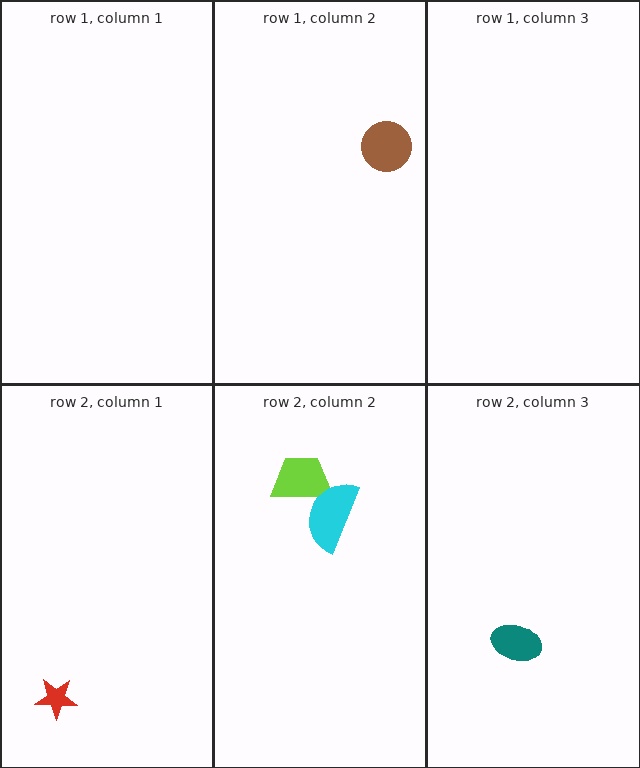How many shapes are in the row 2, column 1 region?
1.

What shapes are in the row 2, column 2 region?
The lime trapezoid, the cyan semicircle.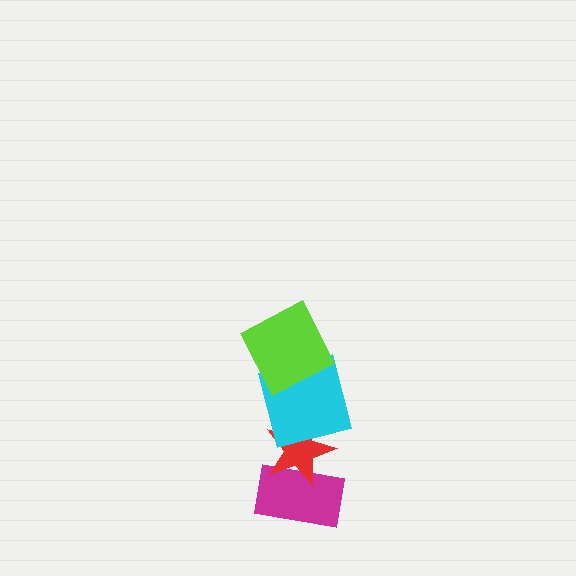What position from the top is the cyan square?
The cyan square is 2nd from the top.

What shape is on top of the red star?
The cyan square is on top of the red star.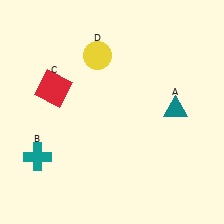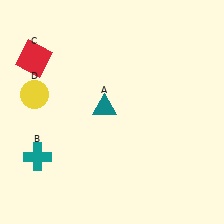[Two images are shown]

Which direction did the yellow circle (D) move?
The yellow circle (D) moved left.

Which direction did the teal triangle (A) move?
The teal triangle (A) moved left.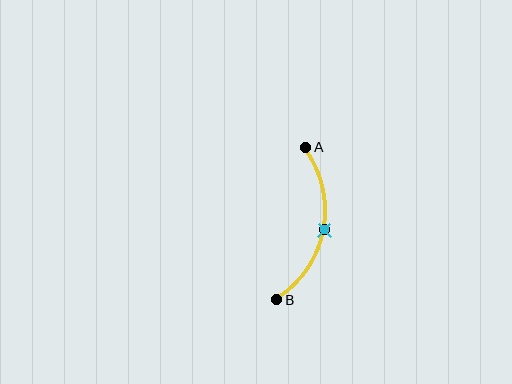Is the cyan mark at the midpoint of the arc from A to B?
Yes. The cyan mark lies on the arc at equal arc-length from both A and B — it is the arc midpoint.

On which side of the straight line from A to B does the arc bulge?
The arc bulges to the right of the straight line connecting A and B.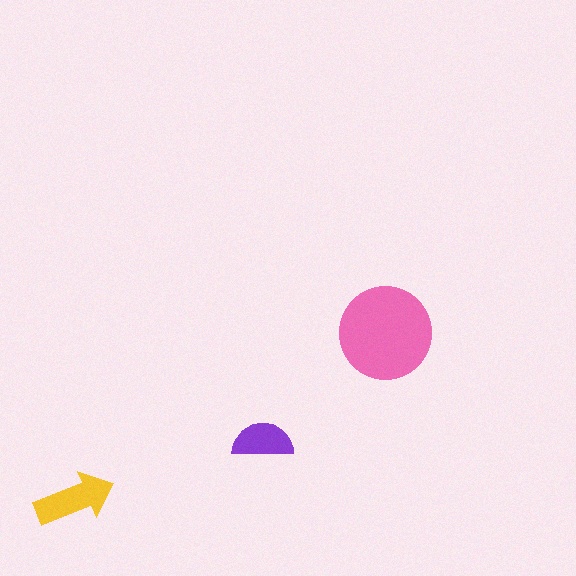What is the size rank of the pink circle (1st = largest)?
1st.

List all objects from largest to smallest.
The pink circle, the yellow arrow, the purple semicircle.